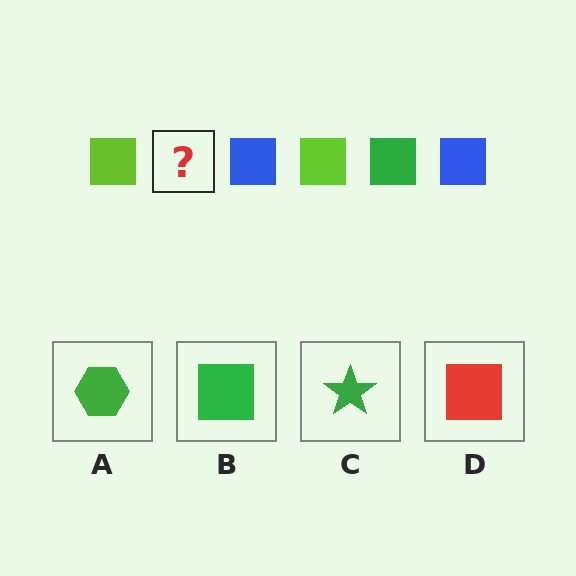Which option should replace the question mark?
Option B.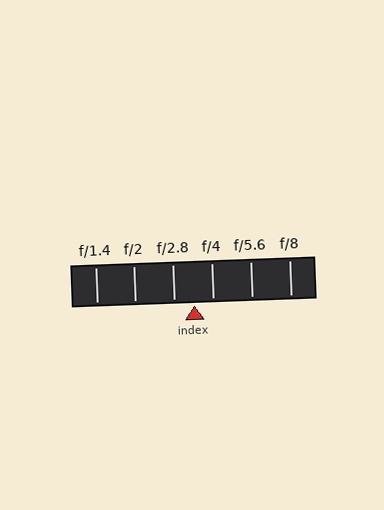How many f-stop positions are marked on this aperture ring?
There are 6 f-stop positions marked.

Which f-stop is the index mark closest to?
The index mark is closest to f/4.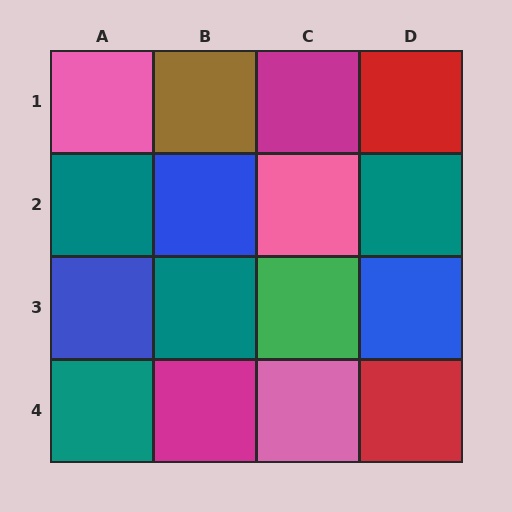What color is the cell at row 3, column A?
Blue.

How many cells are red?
2 cells are red.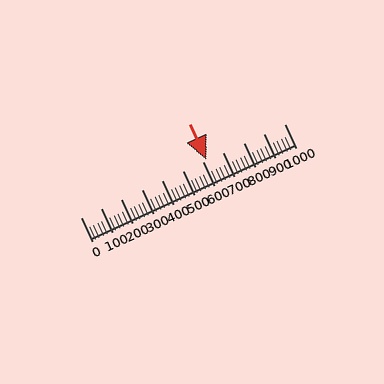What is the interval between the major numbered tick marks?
The major tick marks are spaced 100 units apart.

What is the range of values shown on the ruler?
The ruler shows values from 0 to 1000.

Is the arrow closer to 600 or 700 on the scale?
The arrow is closer to 600.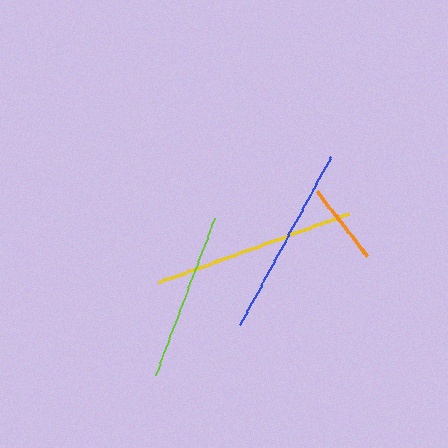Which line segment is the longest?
The yellow line is the longest at approximately 202 pixels.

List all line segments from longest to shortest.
From longest to shortest: yellow, blue, lime, orange.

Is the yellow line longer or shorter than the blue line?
The yellow line is longer than the blue line.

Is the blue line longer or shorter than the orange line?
The blue line is longer than the orange line.